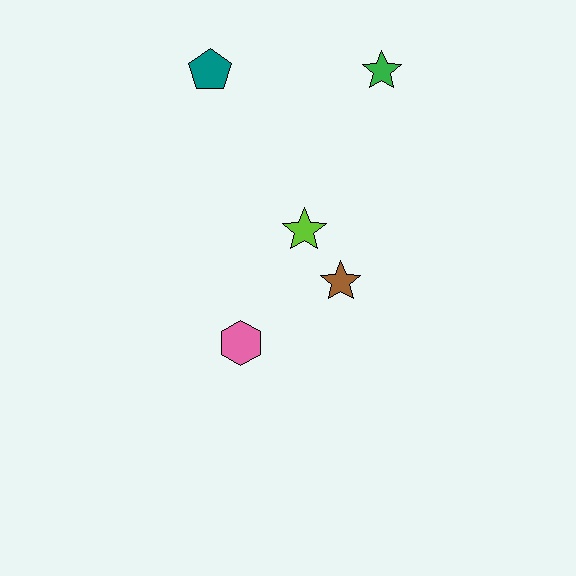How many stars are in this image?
There are 3 stars.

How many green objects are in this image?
There is 1 green object.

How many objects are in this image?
There are 5 objects.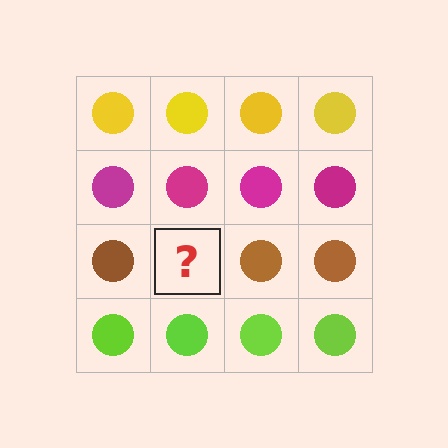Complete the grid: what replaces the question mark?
The question mark should be replaced with a brown circle.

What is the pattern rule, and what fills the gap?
The rule is that each row has a consistent color. The gap should be filled with a brown circle.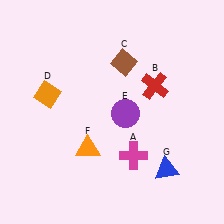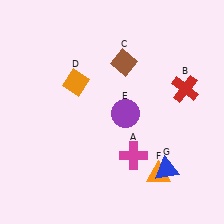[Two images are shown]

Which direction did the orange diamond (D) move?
The orange diamond (D) moved right.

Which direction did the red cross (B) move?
The red cross (B) moved right.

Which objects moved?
The objects that moved are: the red cross (B), the orange diamond (D), the orange triangle (F).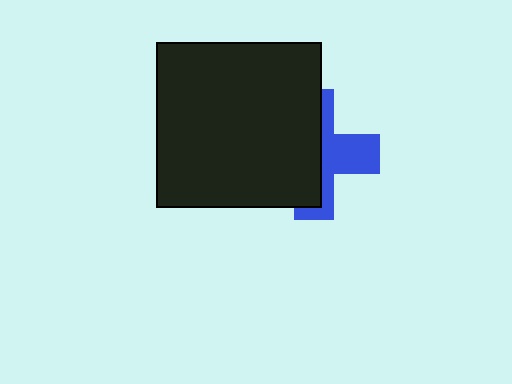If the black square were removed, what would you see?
You would see the complete blue cross.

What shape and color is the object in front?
The object in front is a black square.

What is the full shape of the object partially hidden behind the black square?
The partially hidden object is a blue cross.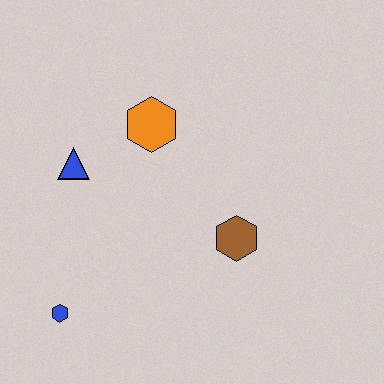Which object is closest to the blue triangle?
The orange hexagon is closest to the blue triangle.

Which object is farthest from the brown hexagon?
The blue hexagon is farthest from the brown hexagon.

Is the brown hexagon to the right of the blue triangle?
Yes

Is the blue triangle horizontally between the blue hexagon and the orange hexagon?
Yes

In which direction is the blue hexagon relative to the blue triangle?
The blue hexagon is below the blue triangle.